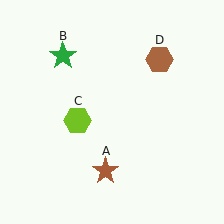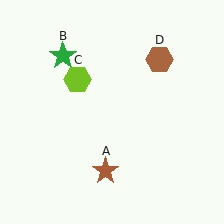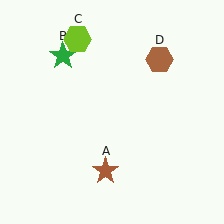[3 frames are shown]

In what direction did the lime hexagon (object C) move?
The lime hexagon (object C) moved up.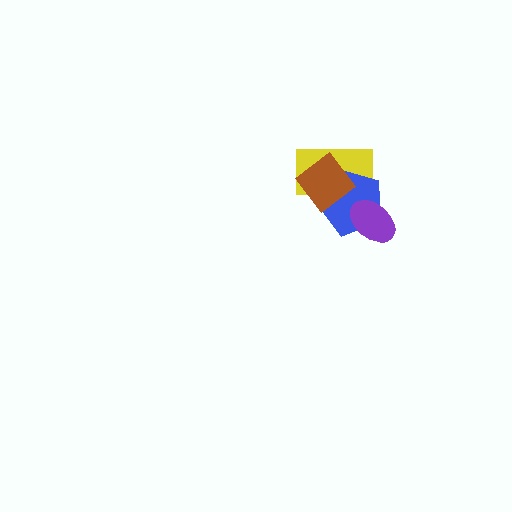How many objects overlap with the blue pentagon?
3 objects overlap with the blue pentagon.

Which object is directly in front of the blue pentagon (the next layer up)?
The purple ellipse is directly in front of the blue pentagon.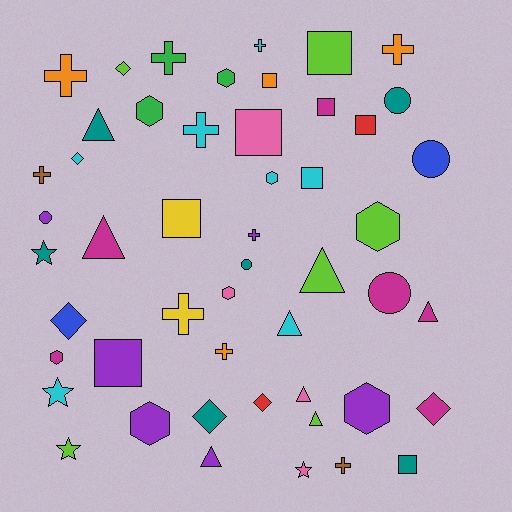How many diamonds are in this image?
There are 6 diamonds.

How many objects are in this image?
There are 50 objects.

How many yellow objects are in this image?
There are 2 yellow objects.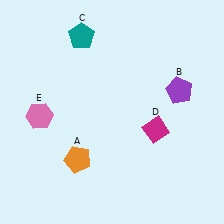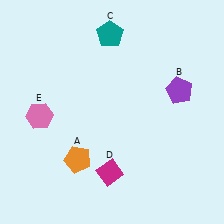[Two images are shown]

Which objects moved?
The objects that moved are: the teal pentagon (C), the magenta diamond (D).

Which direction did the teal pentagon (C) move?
The teal pentagon (C) moved right.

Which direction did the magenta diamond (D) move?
The magenta diamond (D) moved left.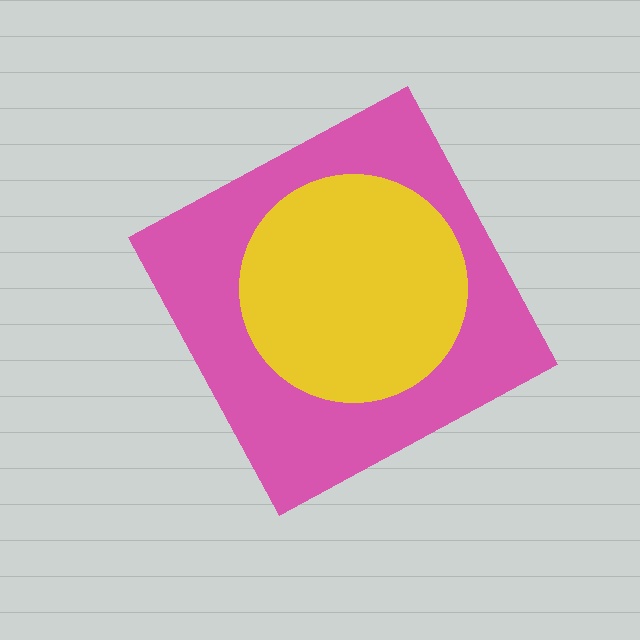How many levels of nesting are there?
2.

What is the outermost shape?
The pink diamond.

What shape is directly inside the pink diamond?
The yellow circle.